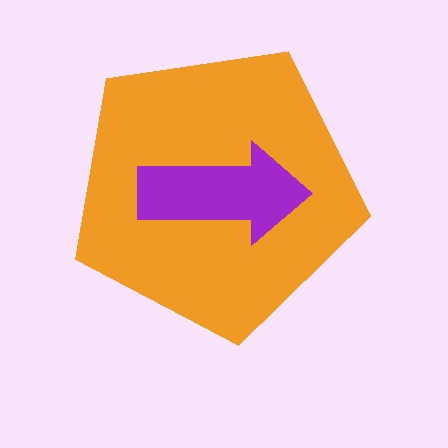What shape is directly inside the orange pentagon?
The purple arrow.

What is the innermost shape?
The purple arrow.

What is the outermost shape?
The orange pentagon.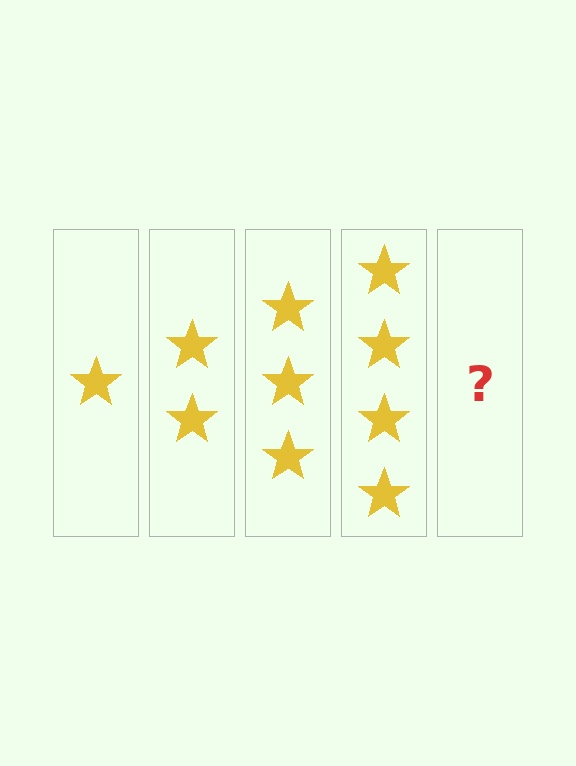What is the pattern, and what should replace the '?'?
The pattern is that each step adds one more star. The '?' should be 5 stars.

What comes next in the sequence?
The next element should be 5 stars.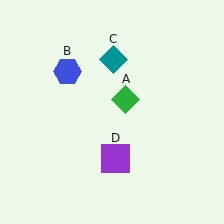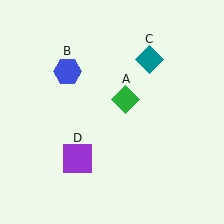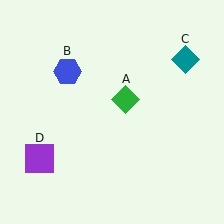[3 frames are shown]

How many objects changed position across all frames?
2 objects changed position: teal diamond (object C), purple square (object D).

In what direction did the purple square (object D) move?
The purple square (object D) moved left.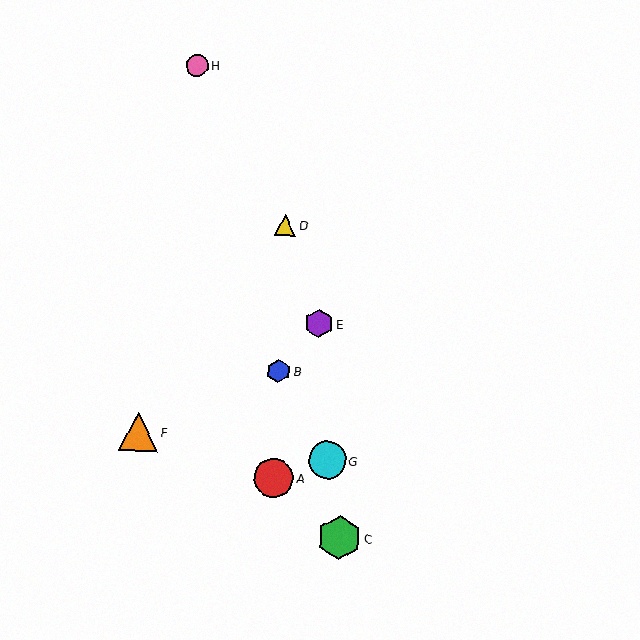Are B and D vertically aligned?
Yes, both are at x≈279.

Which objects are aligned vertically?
Objects A, B, D are aligned vertically.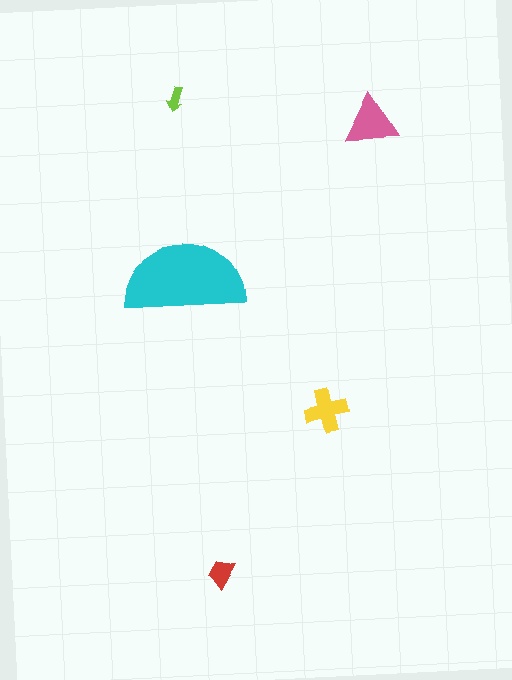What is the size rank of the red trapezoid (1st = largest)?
4th.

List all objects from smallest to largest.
The lime arrow, the red trapezoid, the yellow cross, the pink triangle, the cyan semicircle.